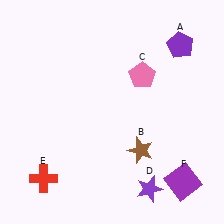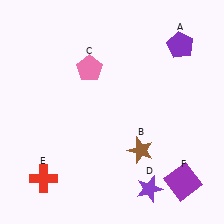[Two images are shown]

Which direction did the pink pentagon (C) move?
The pink pentagon (C) moved left.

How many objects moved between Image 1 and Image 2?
1 object moved between the two images.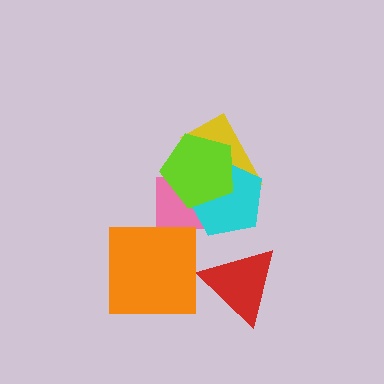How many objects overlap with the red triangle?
0 objects overlap with the red triangle.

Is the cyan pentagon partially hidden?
Yes, it is partially covered by another shape.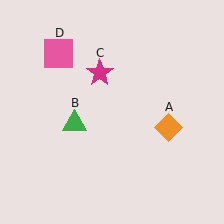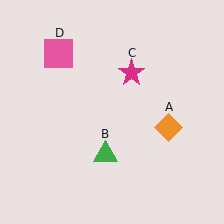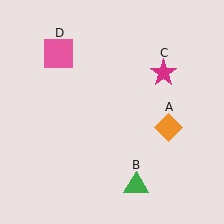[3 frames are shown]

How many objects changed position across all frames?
2 objects changed position: green triangle (object B), magenta star (object C).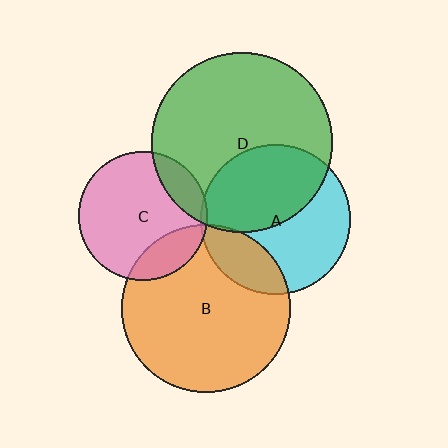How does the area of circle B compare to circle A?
Approximately 1.3 times.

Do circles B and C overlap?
Yes.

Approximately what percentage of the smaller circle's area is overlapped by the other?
Approximately 20%.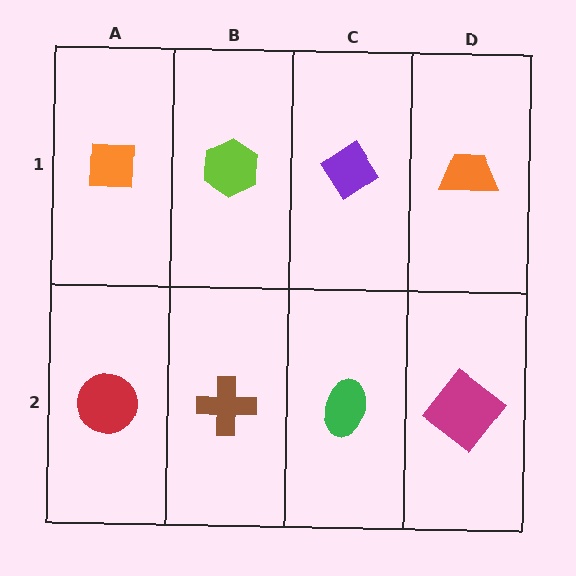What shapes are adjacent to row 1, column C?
A green ellipse (row 2, column C), a lime hexagon (row 1, column B), an orange trapezoid (row 1, column D).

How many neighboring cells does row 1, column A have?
2.